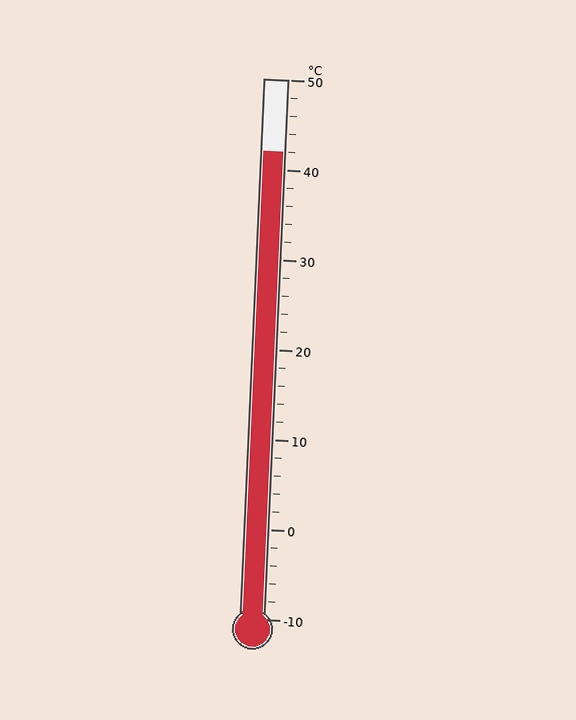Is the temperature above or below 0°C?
The temperature is above 0°C.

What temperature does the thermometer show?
The thermometer shows approximately 42°C.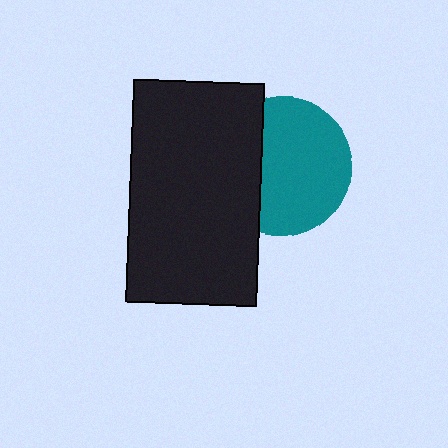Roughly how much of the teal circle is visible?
Most of it is visible (roughly 68%).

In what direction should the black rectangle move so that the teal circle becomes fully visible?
The black rectangle should move left. That is the shortest direction to clear the overlap and leave the teal circle fully visible.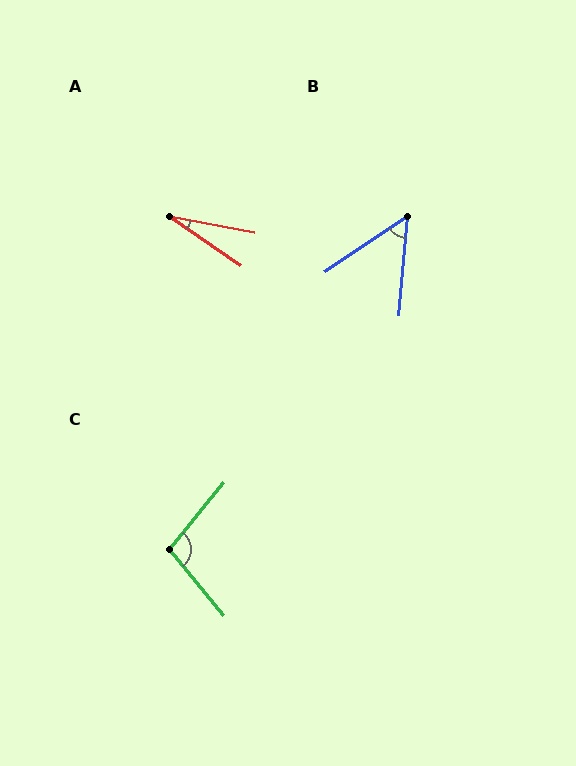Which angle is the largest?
C, at approximately 101 degrees.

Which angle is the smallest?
A, at approximately 23 degrees.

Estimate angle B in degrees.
Approximately 51 degrees.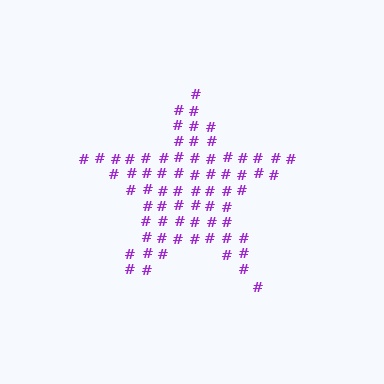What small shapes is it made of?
It is made of small hash symbols.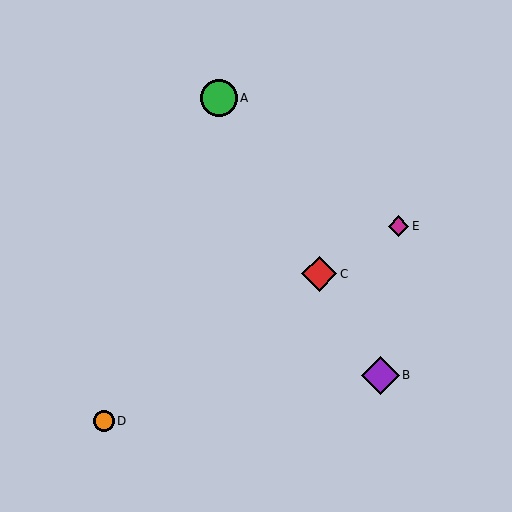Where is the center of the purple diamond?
The center of the purple diamond is at (380, 375).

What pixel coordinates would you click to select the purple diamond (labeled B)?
Click at (380, 375) to select the purple diamond B.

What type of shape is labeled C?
Shape C is a red diamond.